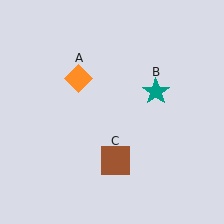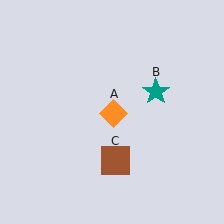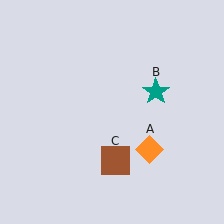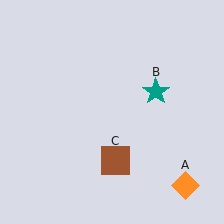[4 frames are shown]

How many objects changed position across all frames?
1 object changed position: orange diamond (object A).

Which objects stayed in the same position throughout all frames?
Teal star (object B) and brown square (object C) remained stationary.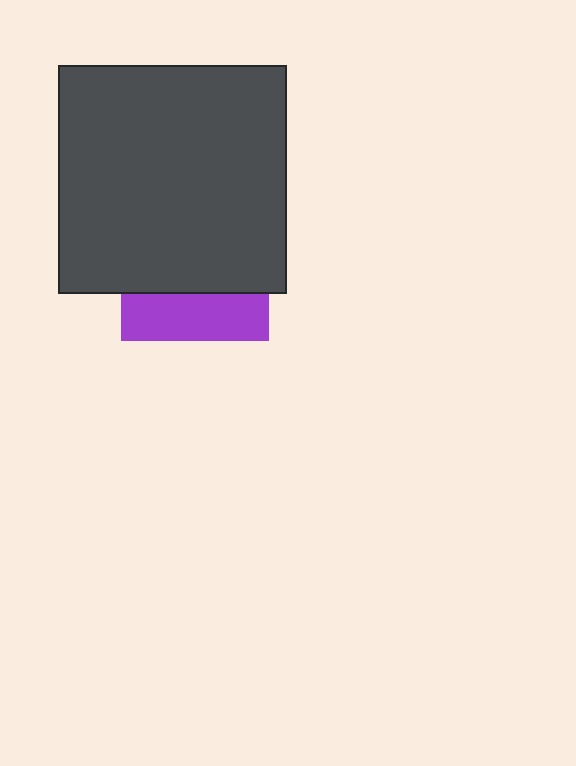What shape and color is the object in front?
The object in front is a dark gray square.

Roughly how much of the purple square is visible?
A small part of it is visible (roughly 32%).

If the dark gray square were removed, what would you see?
You would see the complete purple square.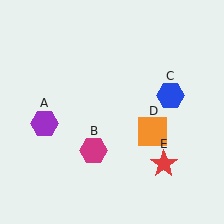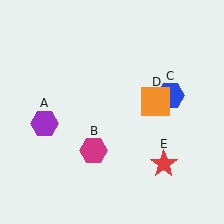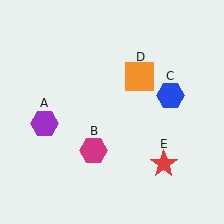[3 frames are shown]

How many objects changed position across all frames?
1 object changed position: orange square (object D).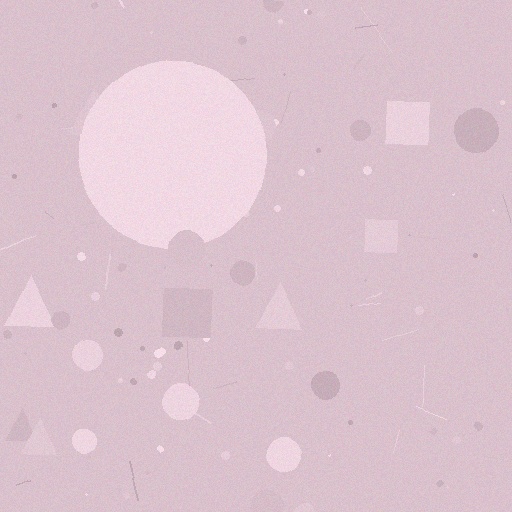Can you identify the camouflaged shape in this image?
The camouflaged shape is a circle.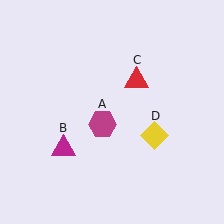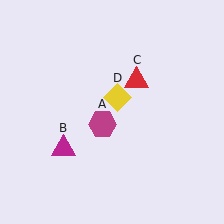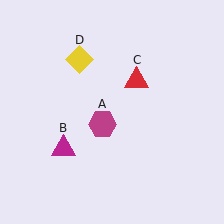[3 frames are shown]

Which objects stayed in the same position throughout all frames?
Magenta hexagon (object A) and magenta triangle (object B) and red triangle (object C) remained stationary.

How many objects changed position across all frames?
1 object changed position: yellow diamond (object D).